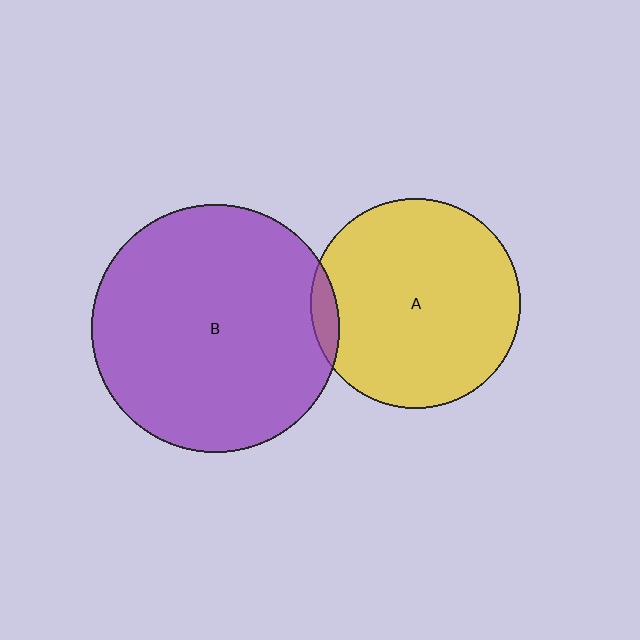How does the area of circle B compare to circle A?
Approximately 1.4 times.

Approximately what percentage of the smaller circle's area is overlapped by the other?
Approximately 5%.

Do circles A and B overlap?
Yes.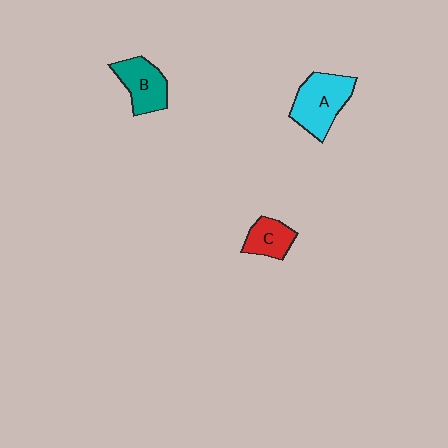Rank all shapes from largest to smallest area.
From largest to smallest: A (cyan), B (teal), C (red).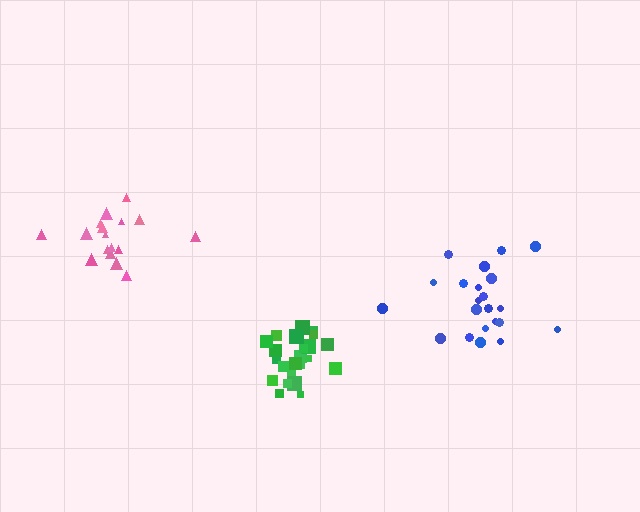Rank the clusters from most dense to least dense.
green, pink, blue.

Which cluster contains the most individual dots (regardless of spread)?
Green (24).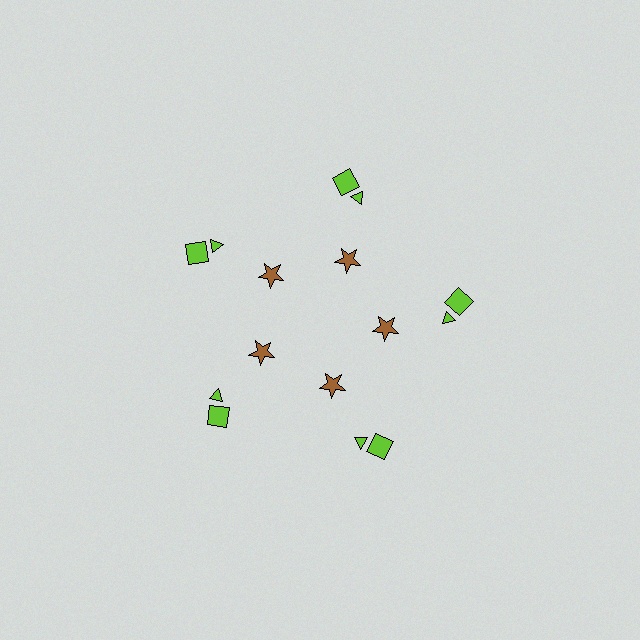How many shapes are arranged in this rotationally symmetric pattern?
There are 15 shapes, arranged in 5 groups of 3.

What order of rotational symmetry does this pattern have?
This pattern has 5-fold rotational symmetry.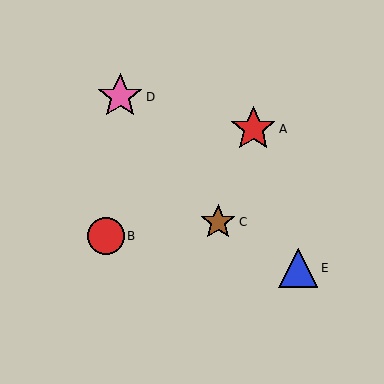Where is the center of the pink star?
The center of the pink star is at (120, 97).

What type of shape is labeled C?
Shape C is a brown star.